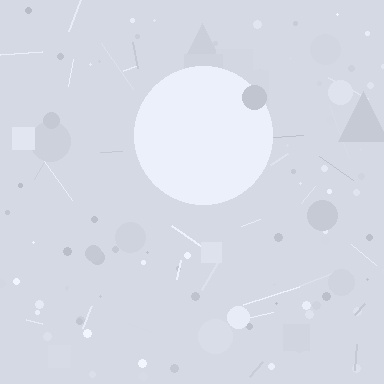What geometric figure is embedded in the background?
A circle is embedded in the background.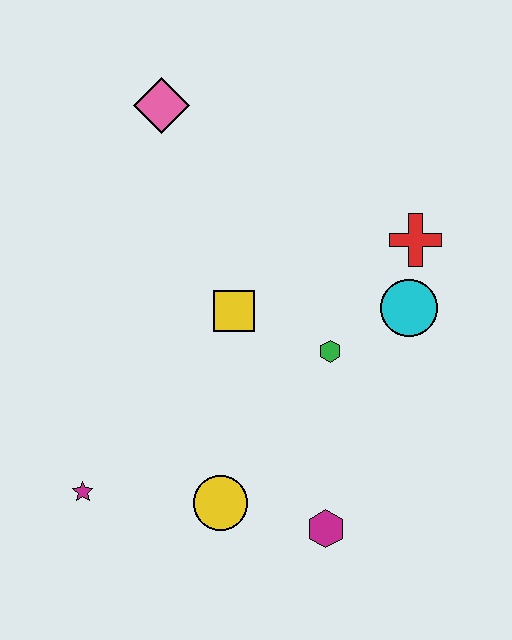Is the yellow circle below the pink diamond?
Yes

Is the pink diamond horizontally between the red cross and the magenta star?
Yes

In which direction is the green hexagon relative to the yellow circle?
The green hexagon is above the yellow circle.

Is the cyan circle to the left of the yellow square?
No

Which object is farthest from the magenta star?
The red cross is farthest from the magenta star.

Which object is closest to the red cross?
The cyan circle is closest to the red cross.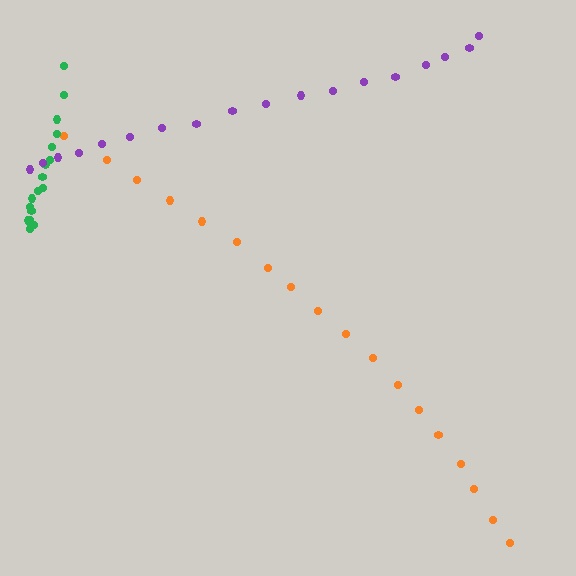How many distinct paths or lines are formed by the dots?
There are 3 distinct paths.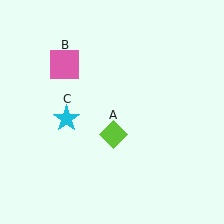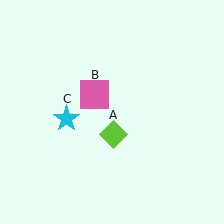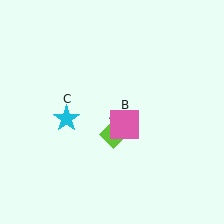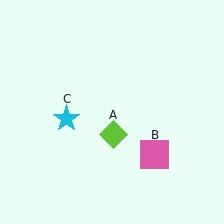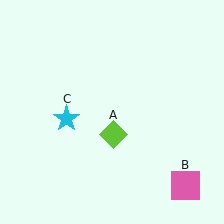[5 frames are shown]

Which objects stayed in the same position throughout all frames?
Lime diamond (object A) and cyan star (object C) remained stationary.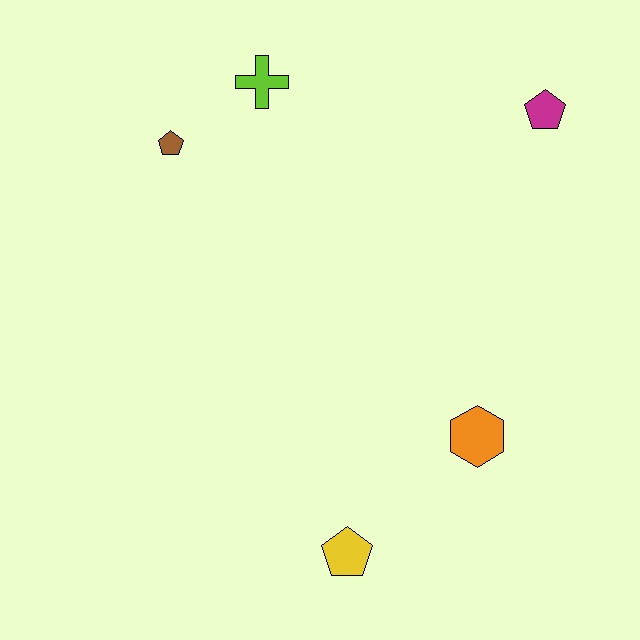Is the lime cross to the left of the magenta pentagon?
Yes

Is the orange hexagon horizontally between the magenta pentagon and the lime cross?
Yes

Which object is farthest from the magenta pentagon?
The yellow pentagon is farthest from the magenta pentagon.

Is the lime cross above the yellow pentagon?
Yes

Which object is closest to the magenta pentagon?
The lime cross is closest to the magenta pentagon.